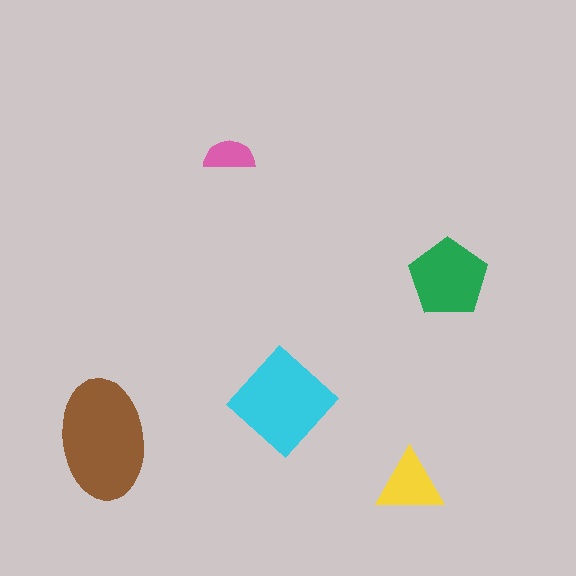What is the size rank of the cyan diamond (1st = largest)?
2nd.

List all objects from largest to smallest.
The brown ellipse, the cyan diamond, the green pentagon, the yellow triangle, the pink semicircle.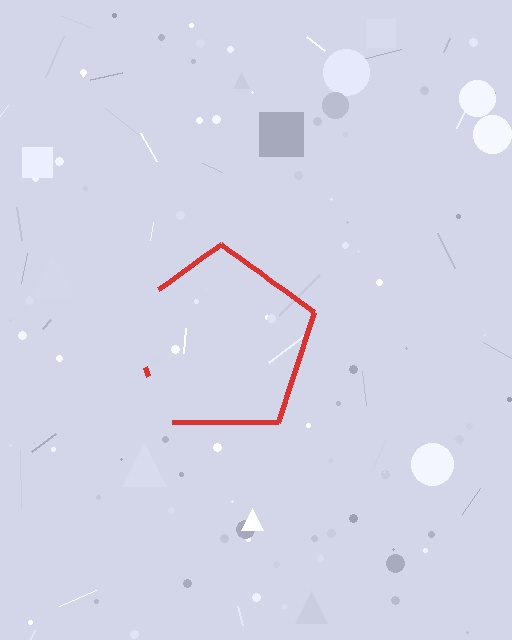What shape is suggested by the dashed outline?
The dashed outline suggests a pentagon.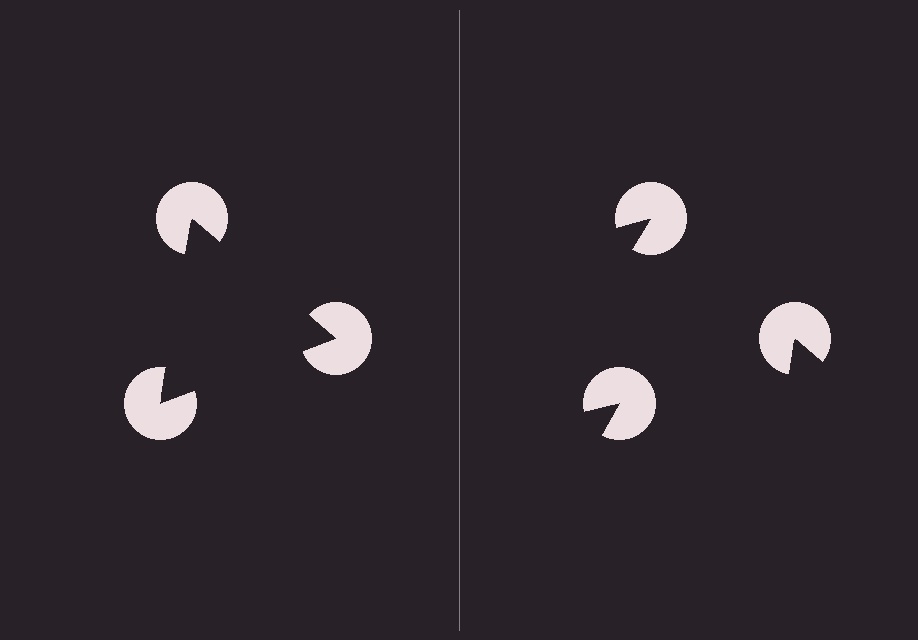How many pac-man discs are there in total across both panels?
6 — 3 on each side.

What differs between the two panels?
The pac-man discs are positioned identically on both sides; only the wedge orientations differ. On the left they align to a triangle; on the right they are misaligned.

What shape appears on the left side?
An illusory triangle.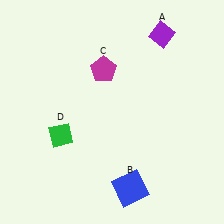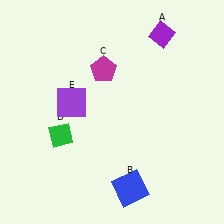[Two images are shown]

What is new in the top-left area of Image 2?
A purple square (E) was added in the top-left area of Image 2.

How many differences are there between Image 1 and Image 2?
There is 1 difference between the two images.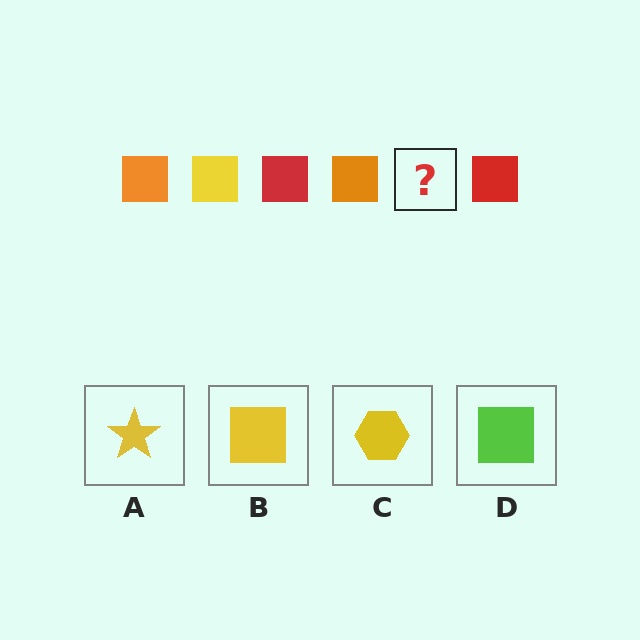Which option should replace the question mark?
Option B.